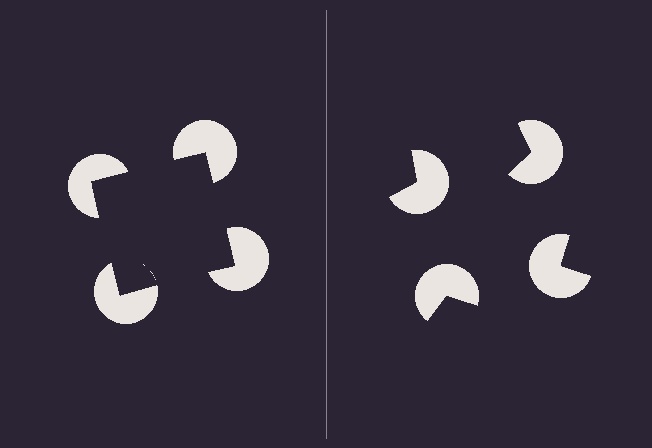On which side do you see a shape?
An illusory square appears on the left side. On the right side the wedge cuts are rotated, so no coherent shape forms.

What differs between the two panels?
The pac-man discs are positioned identically on both sides; only the wedge orientations differ. On the left they align to a square; on the right they are misaligned.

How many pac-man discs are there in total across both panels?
8 — 4 on each side.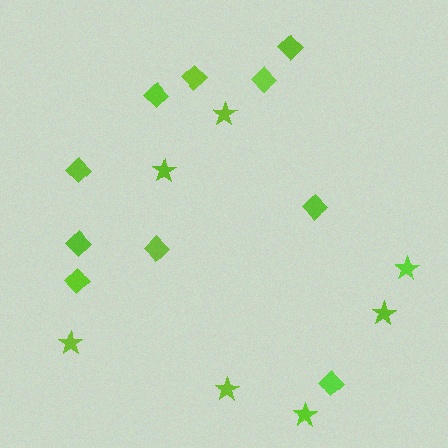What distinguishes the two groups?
There are 2 groups: one group of diamonds (10) and one group of stars (7).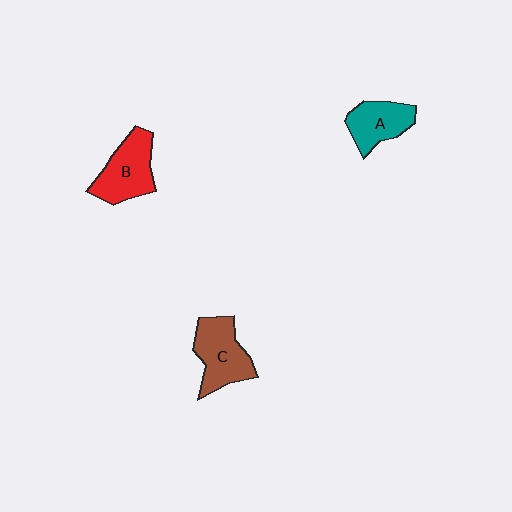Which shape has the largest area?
Shape C (brown).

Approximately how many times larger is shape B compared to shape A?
Approximately 1.2 times.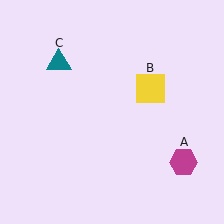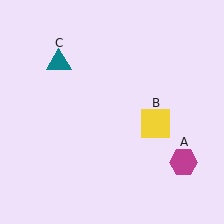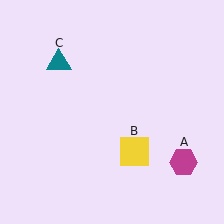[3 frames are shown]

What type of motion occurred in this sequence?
The yellow square (object B) rotated clockwise around the center of the scene.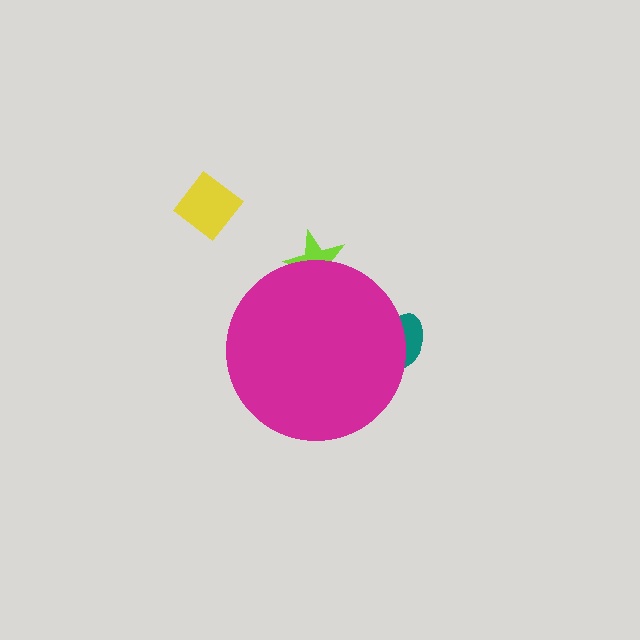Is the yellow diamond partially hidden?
No, the yellow diamond is fully visible.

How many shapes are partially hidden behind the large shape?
2 shapes are partially hidden.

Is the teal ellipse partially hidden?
Yes, the teal ellipse is partially hidden behind the magenta circle.